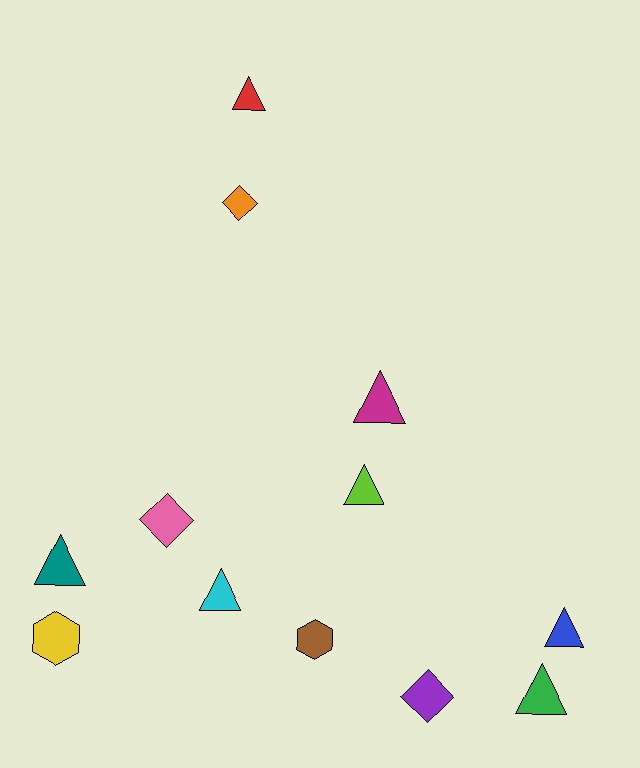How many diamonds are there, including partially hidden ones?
There are 3 diamonds.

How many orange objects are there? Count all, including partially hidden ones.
There is 1 orange object.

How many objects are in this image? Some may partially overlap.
There are 12 objects.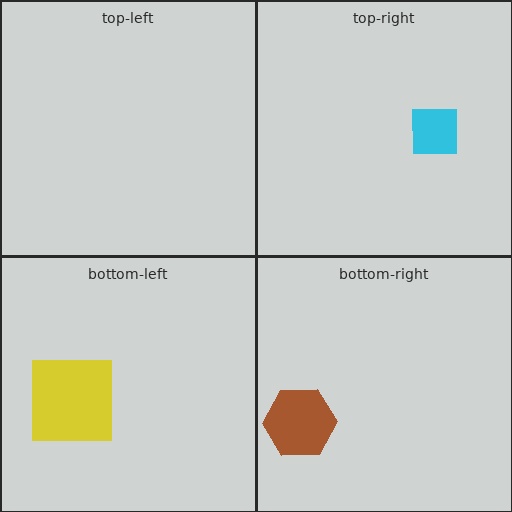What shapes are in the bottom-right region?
The brown hexagon.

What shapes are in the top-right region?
The cyan square.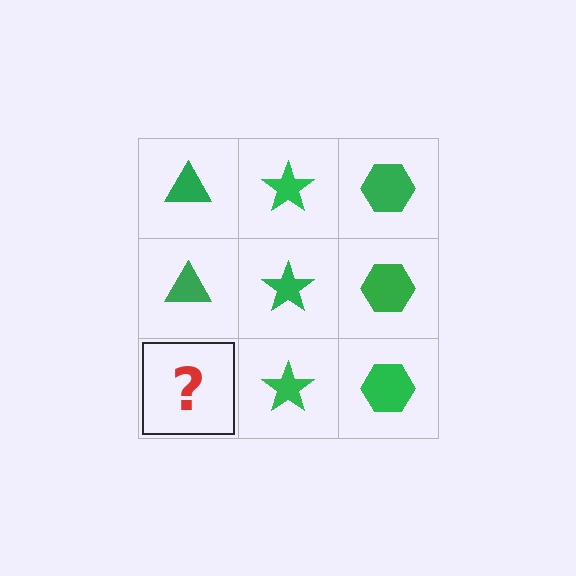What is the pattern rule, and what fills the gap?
The rule is that each column has a consistent shape. The gap should be filled with a green triangle.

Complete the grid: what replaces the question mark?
The question mark should be replaced with a green triangle.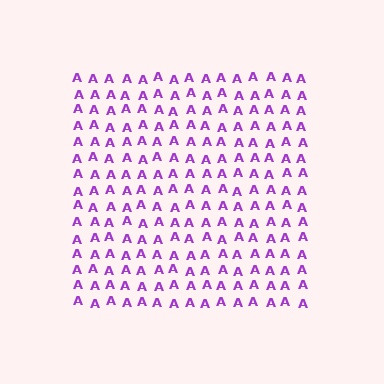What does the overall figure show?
The overall figure shows a square.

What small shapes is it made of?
It is made of small letter A's.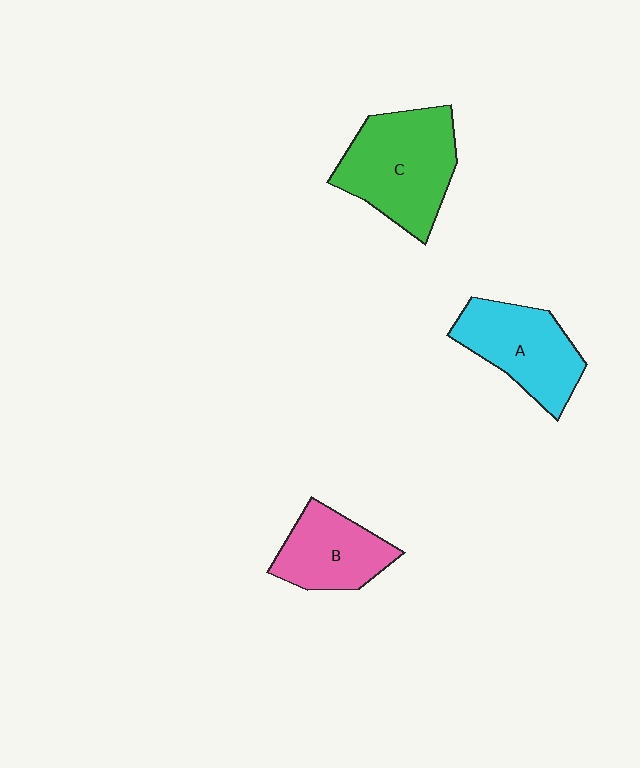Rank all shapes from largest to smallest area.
From largest to smallest: C (green), A (cyan), B (pink).